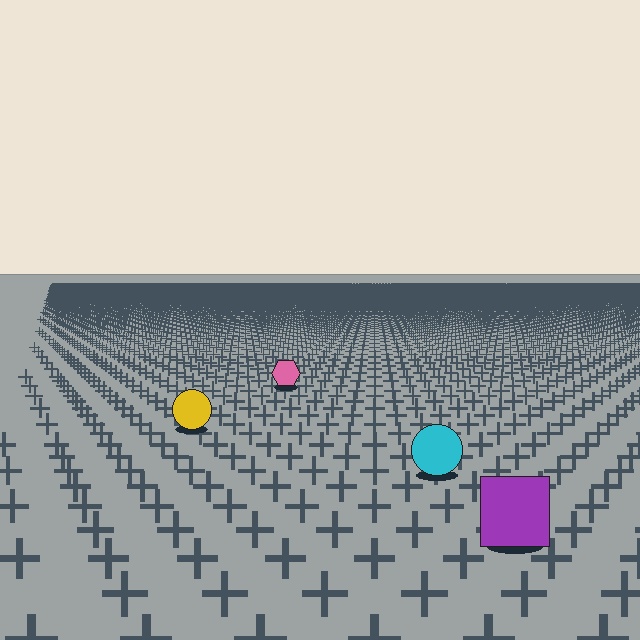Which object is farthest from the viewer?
The pink hexagon is farthest from the viewer. It appears smaller and the ground texture around it is denser.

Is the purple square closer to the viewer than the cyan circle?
Yes. The purple square is closer — you can tell from the texture gradient: the ground texture is coarser near it.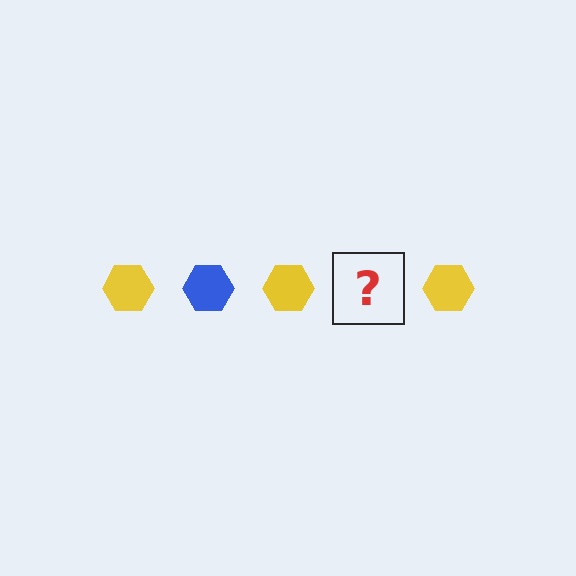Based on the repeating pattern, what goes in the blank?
The blank should be a blue hexagon.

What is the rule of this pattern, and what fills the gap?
The rule is that the pattern cycles through yellow, blue hexagons. The gap should be filled with a blue hexagon.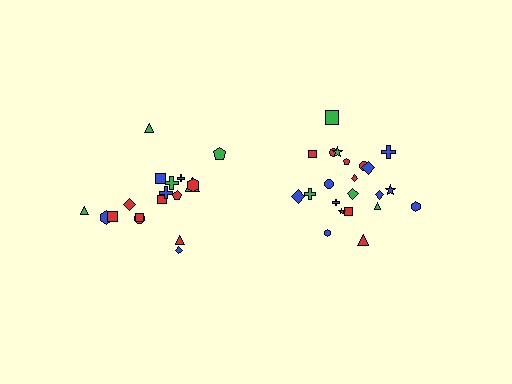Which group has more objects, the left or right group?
The right group.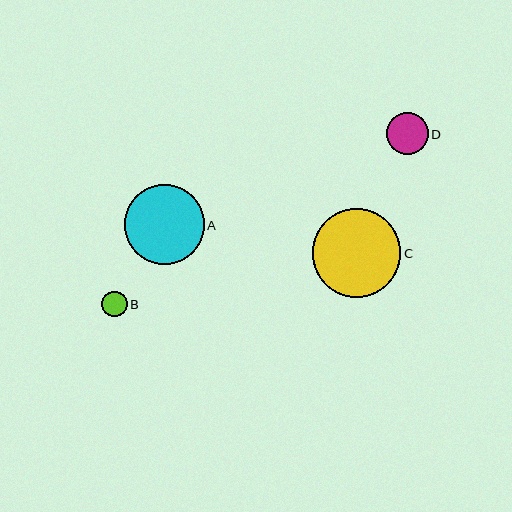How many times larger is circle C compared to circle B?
Circle C is approximately 3.5 times the size of circle B.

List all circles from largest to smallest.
From largest to smallest: C, A, D, B.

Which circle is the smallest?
Circle B is the smallest with a size of approximately 26 pixels.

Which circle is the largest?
Circle C is the largest with a size of approximately 89 pixels.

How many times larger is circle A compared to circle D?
Circle A is approximately 1.9 times the size of circle D.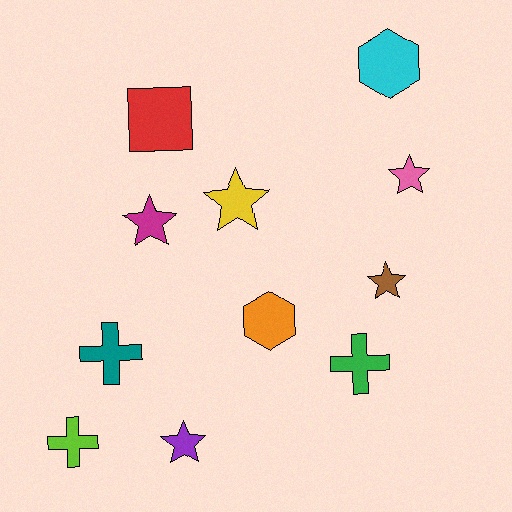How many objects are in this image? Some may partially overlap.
There are 11 objects.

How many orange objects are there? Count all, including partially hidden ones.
There is 1 orange object.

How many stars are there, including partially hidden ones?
There are 5 stars.